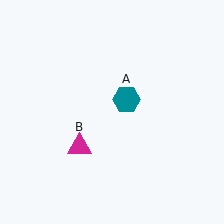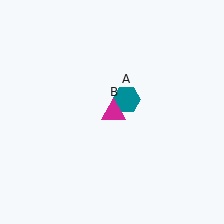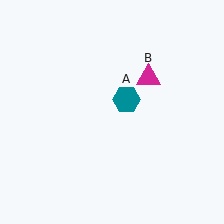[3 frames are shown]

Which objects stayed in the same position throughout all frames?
Teal hexagon (object A) remained stationary.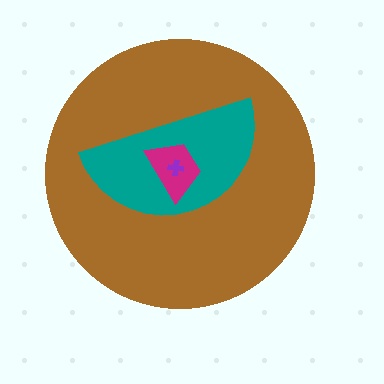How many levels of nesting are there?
4.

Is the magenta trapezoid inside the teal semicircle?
Yes.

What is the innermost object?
The purple cross.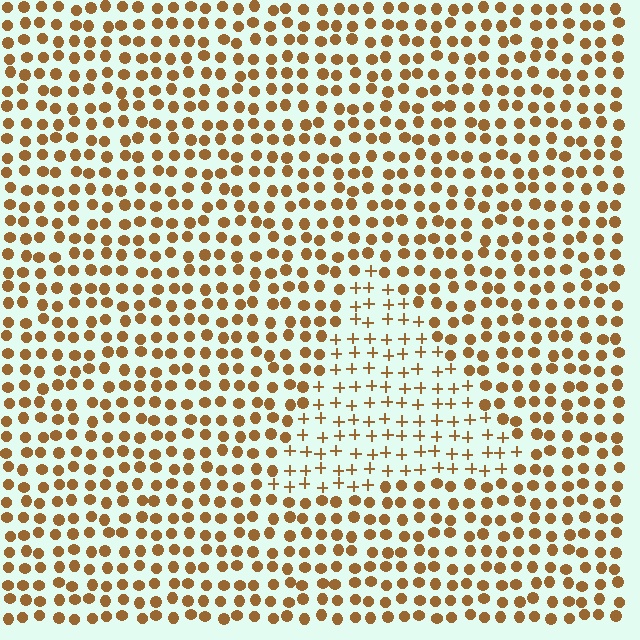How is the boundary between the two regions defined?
The boundary is defined by a change in element shape: plus signs inside vs. circles outside. All elements share the same color and spacing.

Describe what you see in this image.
The image is filled with small brown elements arranged in a uniform grid. A triangle-shaped region contains plus signs, while the surrounding area contains circles. The boundary is defined purely by the change in element shape.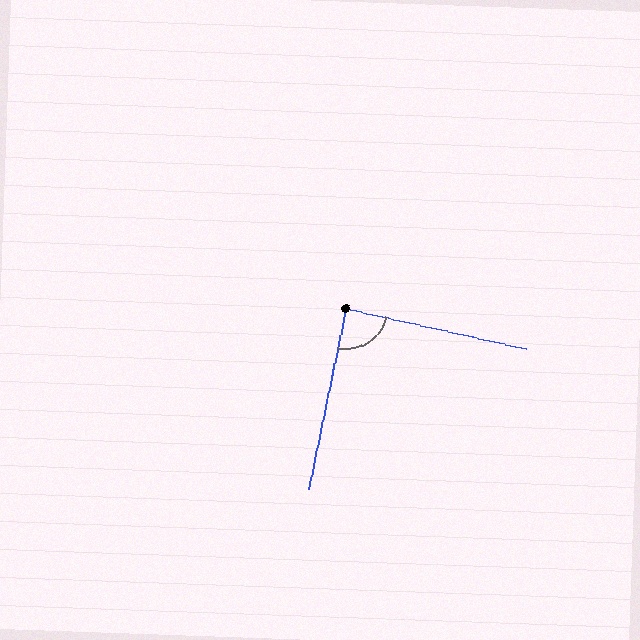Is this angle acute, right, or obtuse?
It is approximately a right angle.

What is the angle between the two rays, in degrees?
Approximately 89 degrees.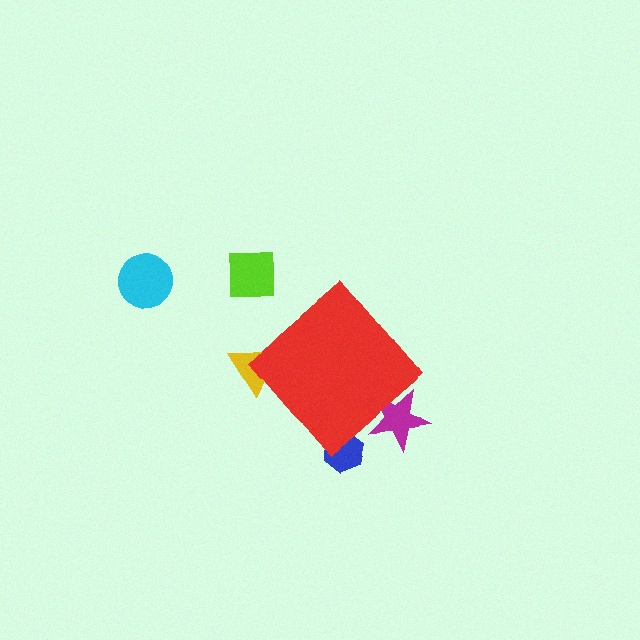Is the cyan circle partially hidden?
No, the cyan circle is fully visible.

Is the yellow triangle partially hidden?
Yes, the yellow triangle is partially hidden behind the red diamond.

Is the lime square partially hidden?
No, the lime square is fully visible.